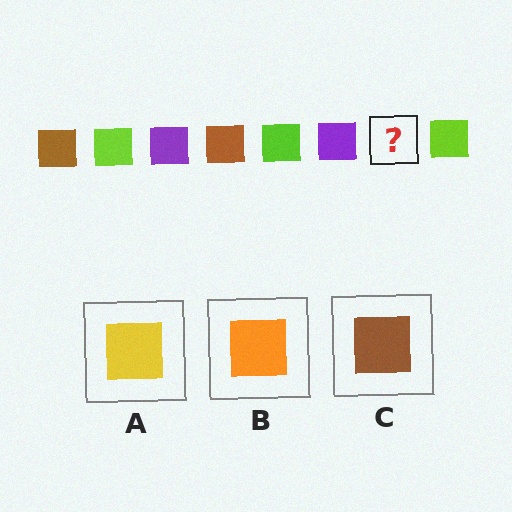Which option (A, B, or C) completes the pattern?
C.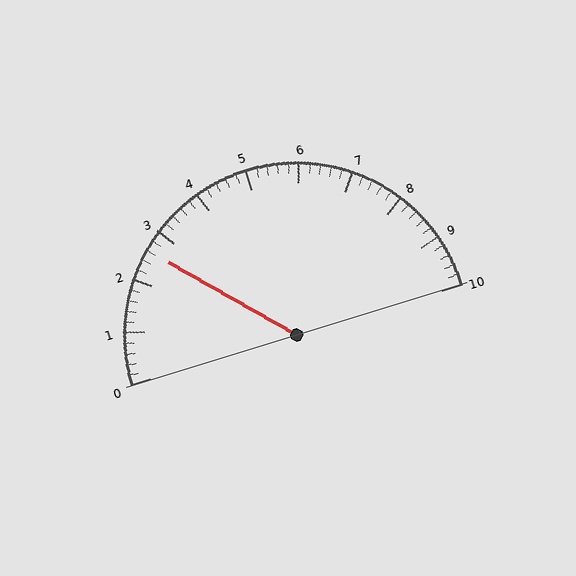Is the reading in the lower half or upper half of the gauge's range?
The reading is in the lower half of the range (0 to 10).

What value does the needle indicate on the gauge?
The needle indicates approximately 2.6.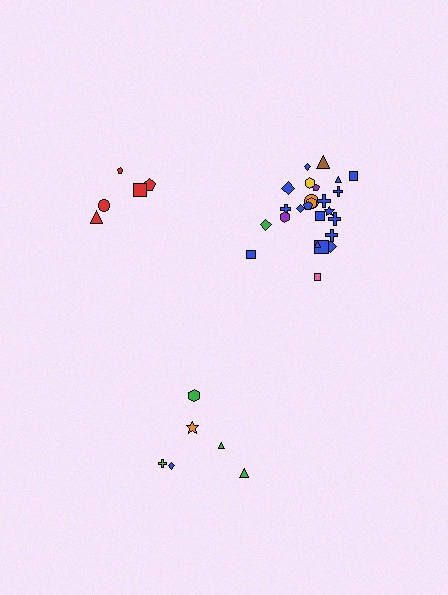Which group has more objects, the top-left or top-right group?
The top-right group.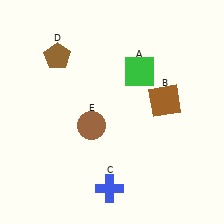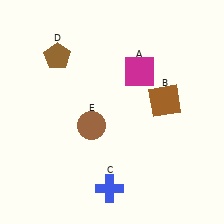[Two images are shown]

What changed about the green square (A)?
In Image 1, A is green. In Image 2, it changed to magenta.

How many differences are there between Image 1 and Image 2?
There is 1 difference between the two images.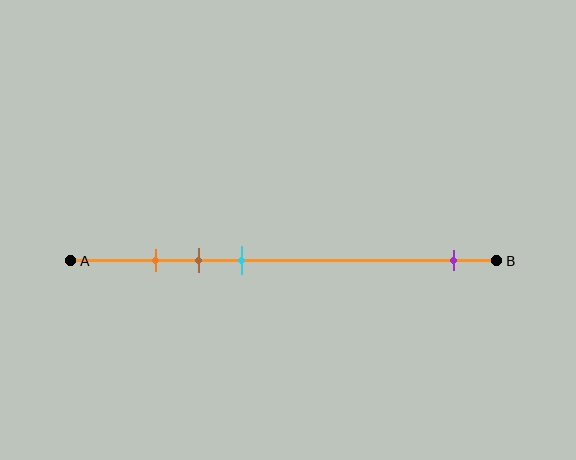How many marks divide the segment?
There are 4 marks dividing the segment.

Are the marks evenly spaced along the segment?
No, the marks are not evenly spaced.